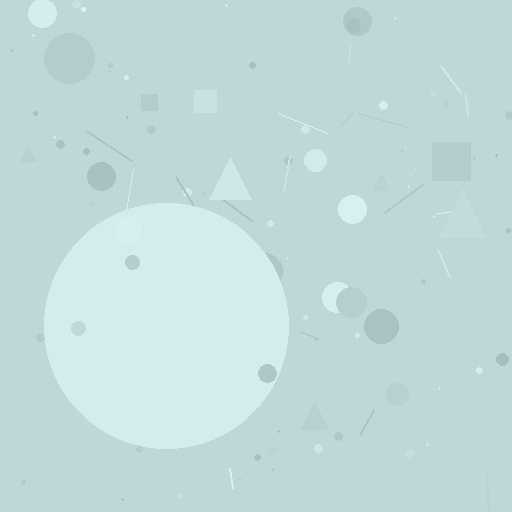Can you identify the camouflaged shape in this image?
The camouflaged shape is a circle.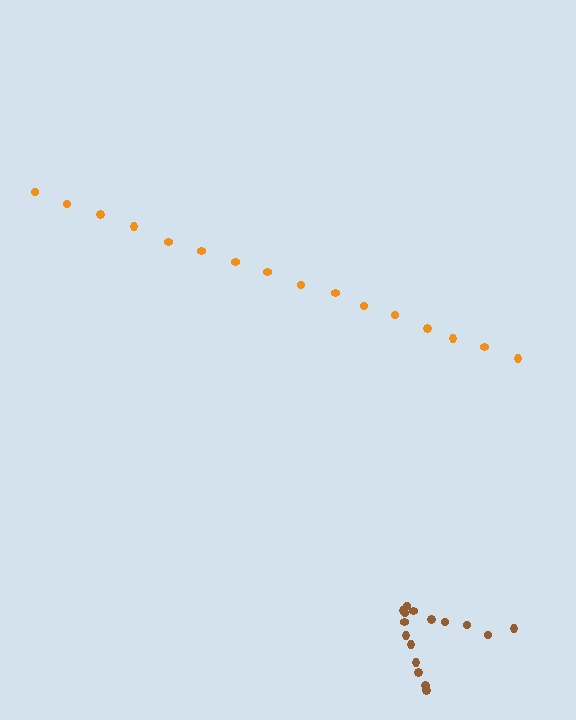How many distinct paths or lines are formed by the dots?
There are 2 distinct paths.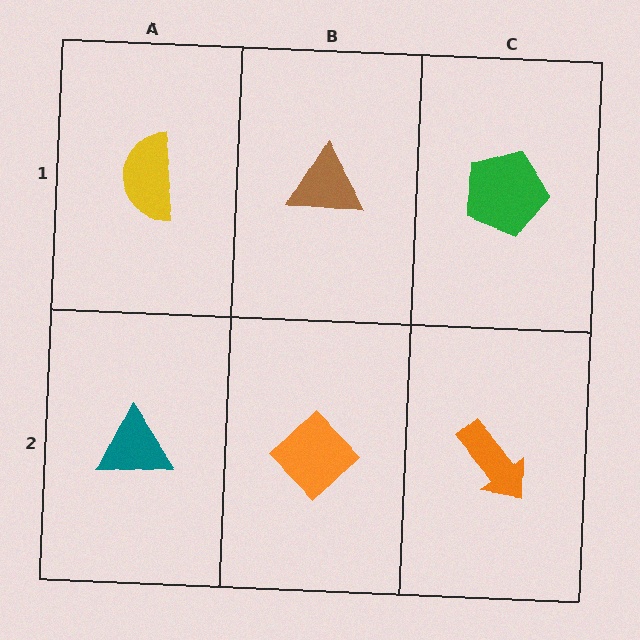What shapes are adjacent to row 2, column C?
A green pentagon (row 1, column C), an orange diamond (row 2, column B).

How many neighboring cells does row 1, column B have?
3.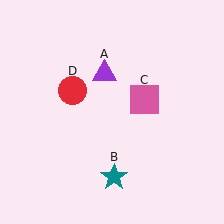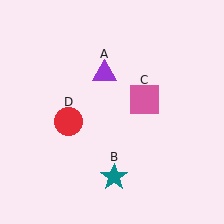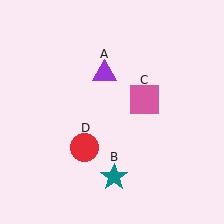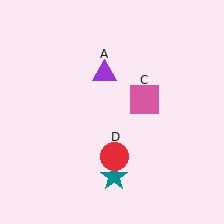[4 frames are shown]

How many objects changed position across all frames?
1 object changed position: red circle (object D).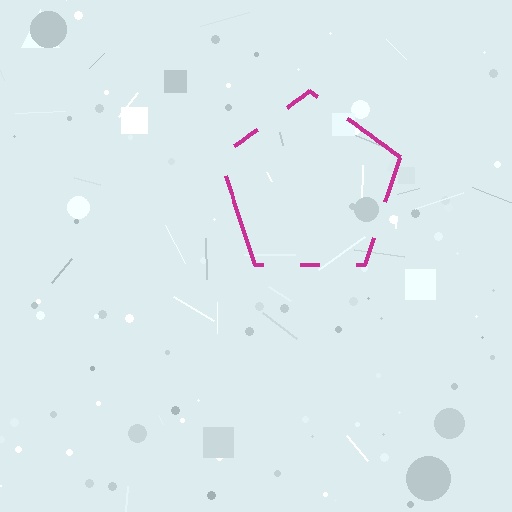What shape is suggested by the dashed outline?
The dashed outline suggests a pentagon.